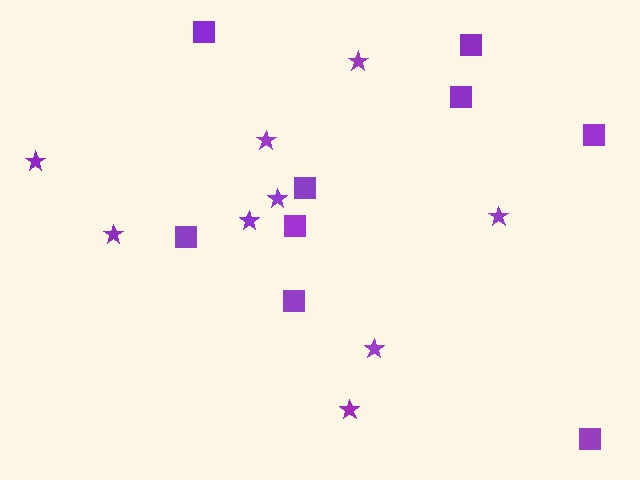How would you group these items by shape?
There are 2 groups: one group of stars (9) and one group of squares (9).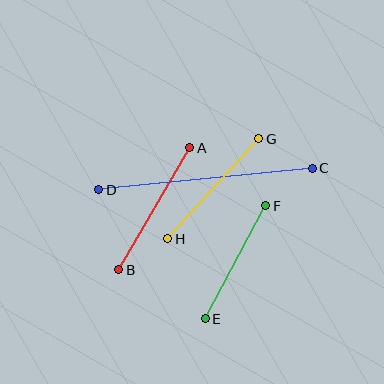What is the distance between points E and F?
The distance is approximately 128 pixels.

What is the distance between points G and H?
The distance is approximately 135 pixels.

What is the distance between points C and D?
The distance is approximately 214 pixels.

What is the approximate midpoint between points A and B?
The midpoint is at approximately (154, 209) pixels.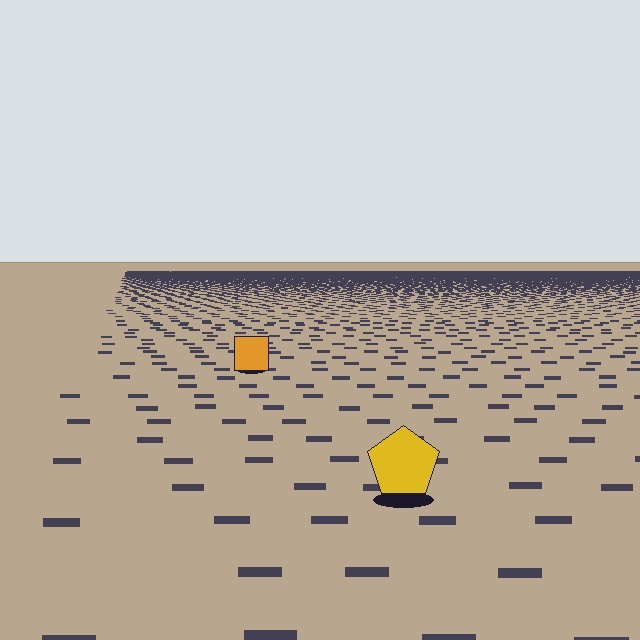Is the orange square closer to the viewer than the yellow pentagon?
No. The yellow pentagon is closer — you can tell from the texture gradient: the ground texture is coarser near it.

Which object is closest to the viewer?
The yellow pentagon is closest. The texture marks near it are larger and more spread out.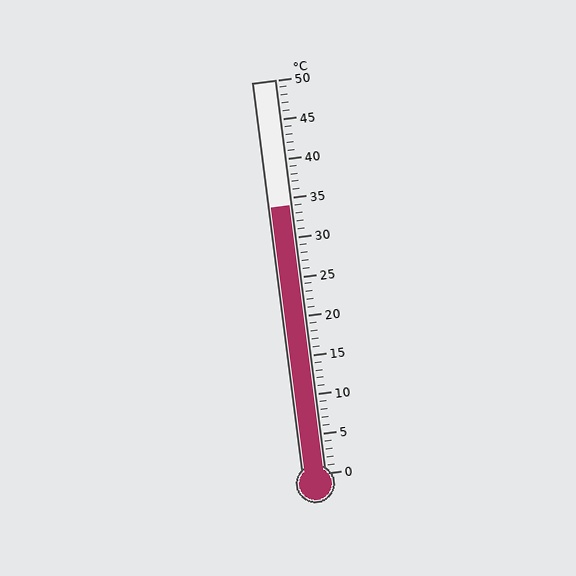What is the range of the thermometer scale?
The thermometer scale ranges from 0°C to 50°C.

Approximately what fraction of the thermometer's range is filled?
The thermometer is filled to approximately 70% of its range.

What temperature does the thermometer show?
The thermometer shows approximately 34°C.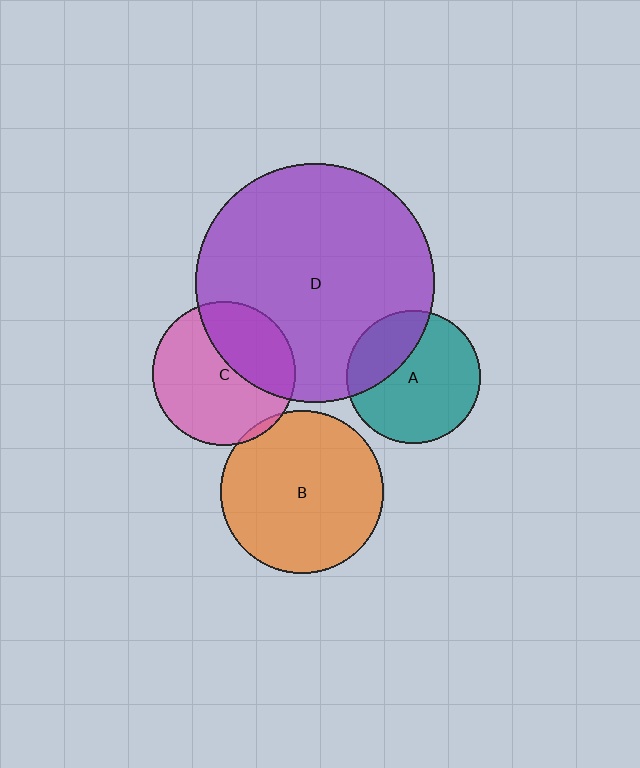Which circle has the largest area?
Circle D (purple).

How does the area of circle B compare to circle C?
Approximately 1.3 times.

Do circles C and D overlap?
Yes.